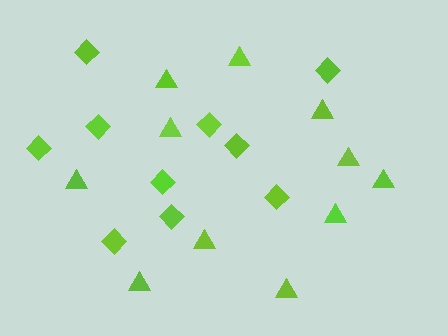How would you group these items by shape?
There are 2 groups: one group of triangles (11) and one group of diamonds (10).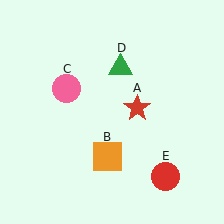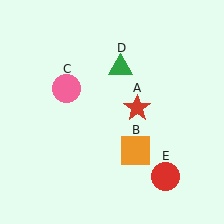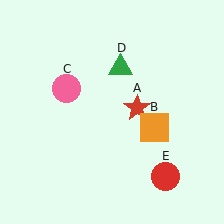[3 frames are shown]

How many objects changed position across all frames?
1 object changed position: orange square (object B).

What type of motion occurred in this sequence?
The orange square (object B) rotated counterclockwise around the center of the scene.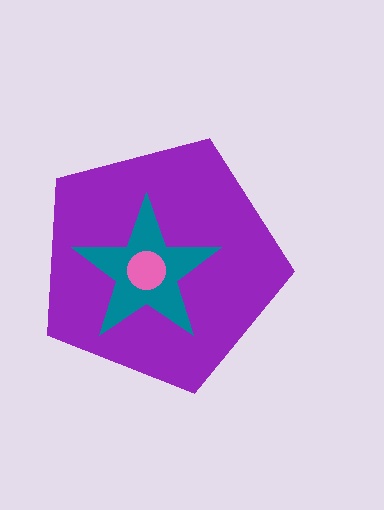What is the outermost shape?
The purple pentagon.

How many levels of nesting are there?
3.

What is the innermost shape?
The pink circle.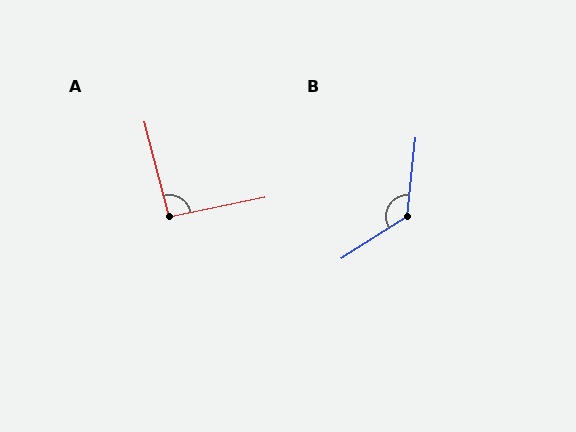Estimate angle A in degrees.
Approximately 93 degrees.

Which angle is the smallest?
A, at approximately 93 degrees.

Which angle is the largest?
B, at approximately 129 degrees.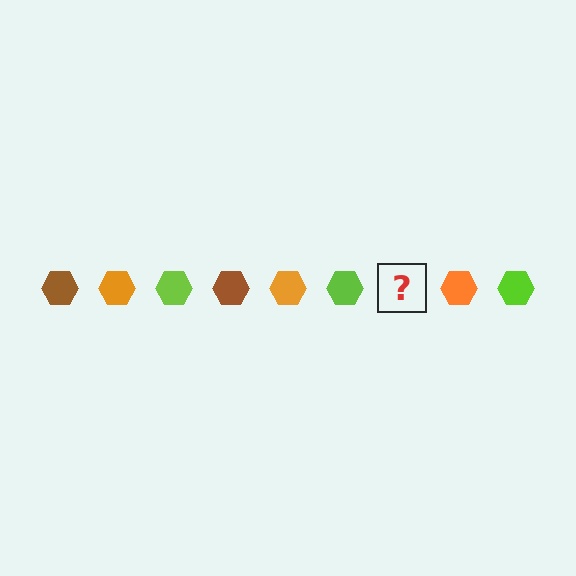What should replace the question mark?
The question mark should be replaced with a brown hexagon.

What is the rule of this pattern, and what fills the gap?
The rule is that the pattern cycles through brown, orange, lime hexagons. The gap should be filled with a brown hexagon.